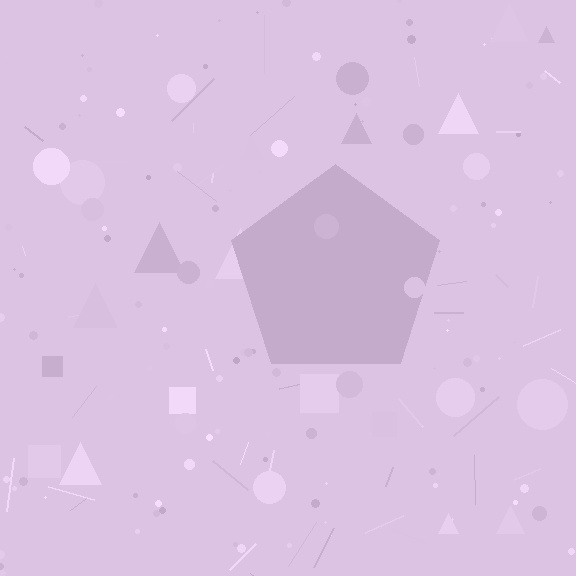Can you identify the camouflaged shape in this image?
The camouflaged shape is a pentagon.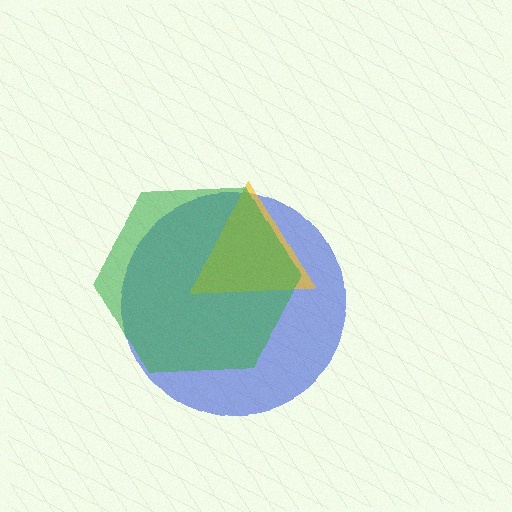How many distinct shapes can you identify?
There are 3 distinct shapes: a blue circle, a yellow triangle, a green hexagon.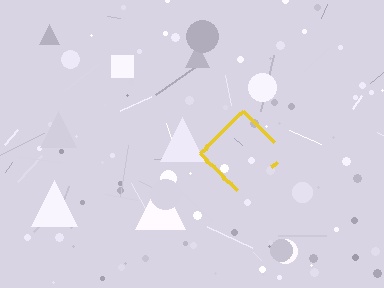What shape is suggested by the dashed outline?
The dashed outline suggests a diamond.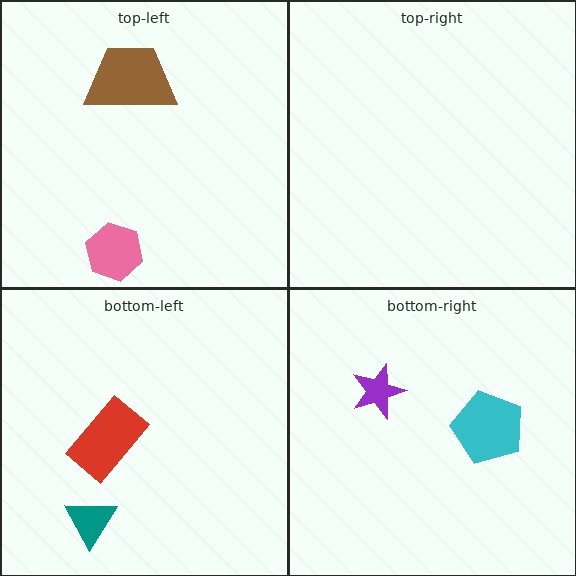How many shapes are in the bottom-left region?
2.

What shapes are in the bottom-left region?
The red rectangle, the teal triangle.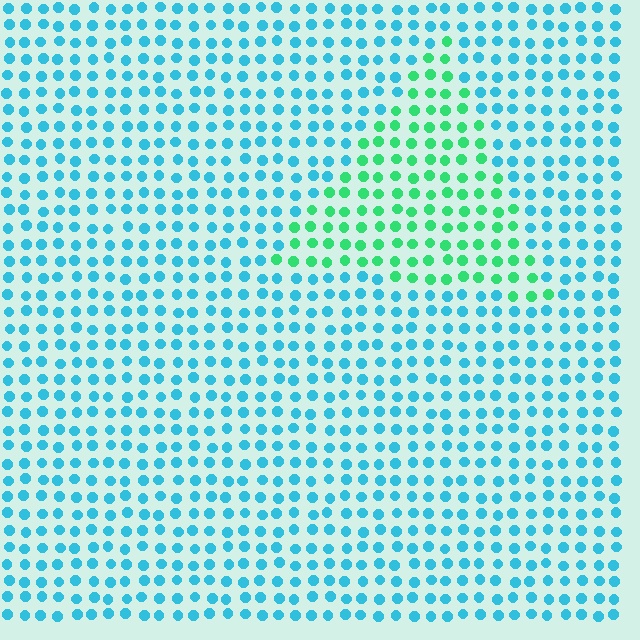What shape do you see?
I see a triangle.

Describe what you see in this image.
The image is filled with small cyan elements in a uniform arrangement. A triangle-shaped region is visible where the elements are tinted to a slightly different hue, forming a subtle color boundary.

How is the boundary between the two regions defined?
The boundary is defined purely by a slight shift in hue (about 48 degrees). Spacing, size, and orientation are identical on both sides.